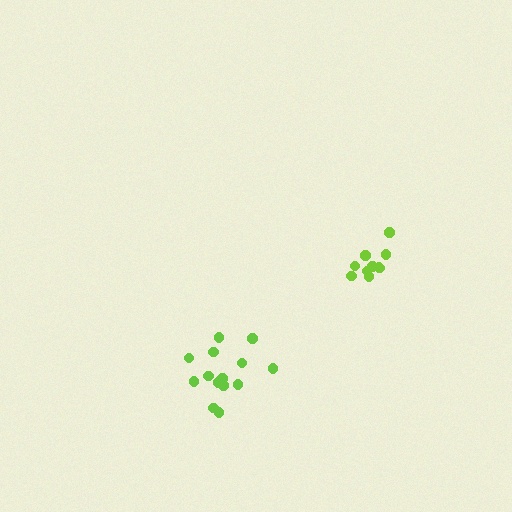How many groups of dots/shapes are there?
There are 2 groups.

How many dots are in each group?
Group 1: 14 dots, Group 2: 10 dots (24 total).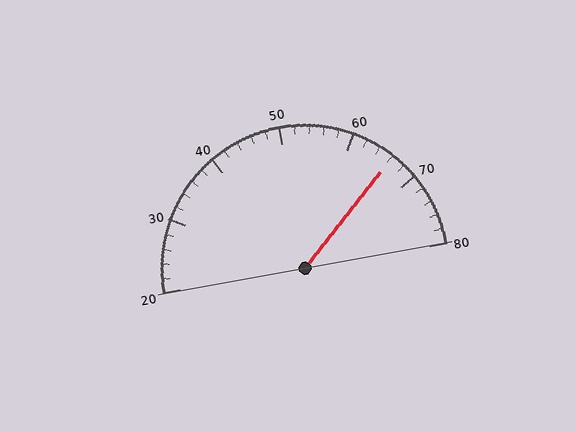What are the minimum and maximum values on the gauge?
The gauge ranges from 20 to 80.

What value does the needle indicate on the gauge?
The needle indicates approximately 66.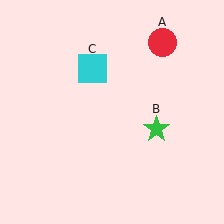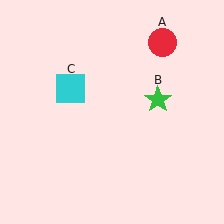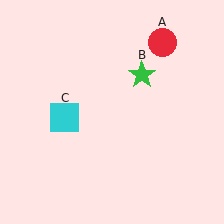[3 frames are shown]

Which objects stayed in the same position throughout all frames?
Red circle (object A) remained stationary.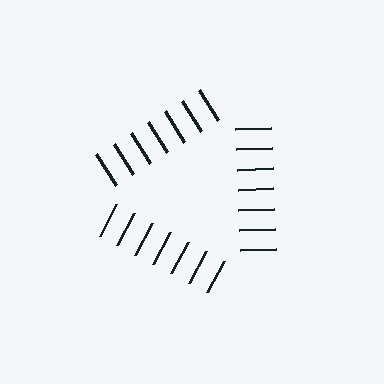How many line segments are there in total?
21 — 7 along each of the 3 edges.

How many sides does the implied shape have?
3 sides — the line-ends trace a triangle.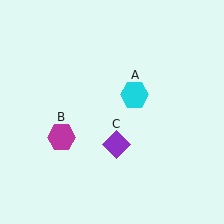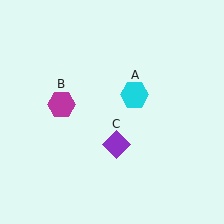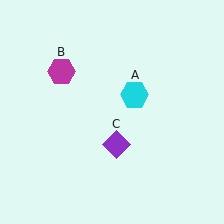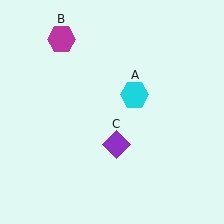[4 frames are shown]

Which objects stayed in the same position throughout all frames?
Cyan hexagon (object A) and purple diamond (object C) remained stationary.